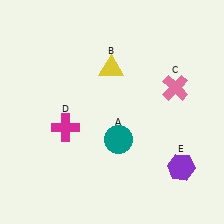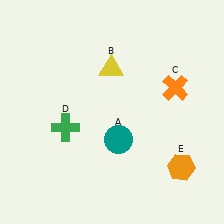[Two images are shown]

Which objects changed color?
C changed from pink to orange. D changed from magenta to green. E changed from purple to orange.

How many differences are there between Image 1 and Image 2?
There are 3 differences between the two images.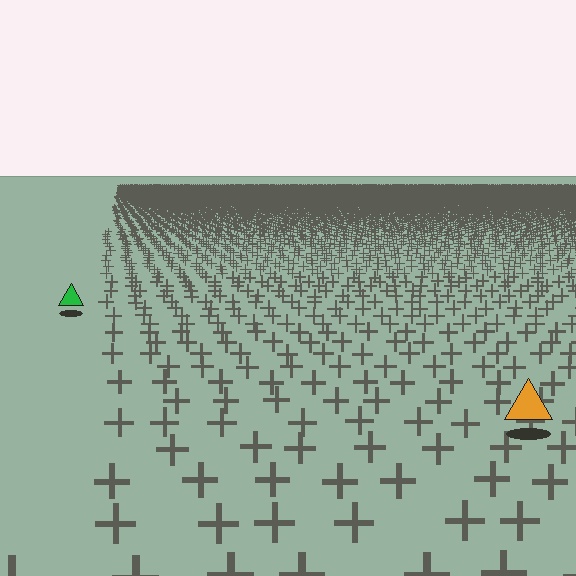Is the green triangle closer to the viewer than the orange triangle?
No. The orange triangle is closer — you can tell from the texture gradient: the ground texture is coarser near it.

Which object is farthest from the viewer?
The green triangle is farthest from the viewer. It appears smaller and the ground texture around it is denser.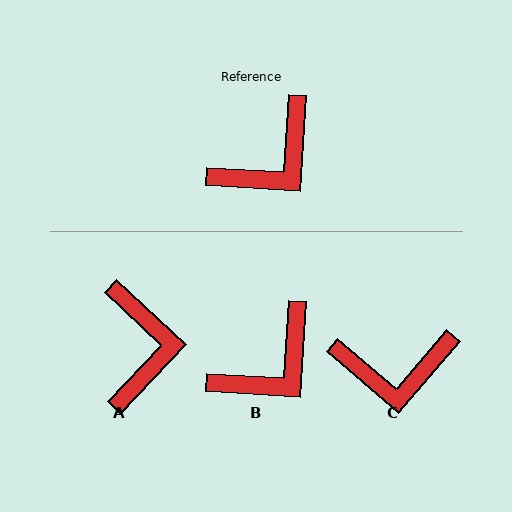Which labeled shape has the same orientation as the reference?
B.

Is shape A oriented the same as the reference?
No, it is off by about 50 degrees.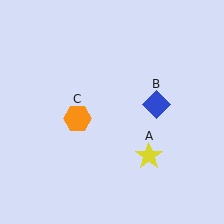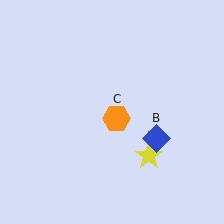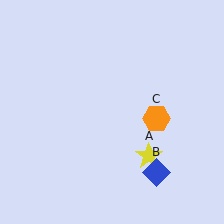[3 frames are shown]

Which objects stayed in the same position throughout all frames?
Yellow star (object A) remained stationary.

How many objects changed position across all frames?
2 objects changed position: blue diamond (object B), orange hexagon (object C).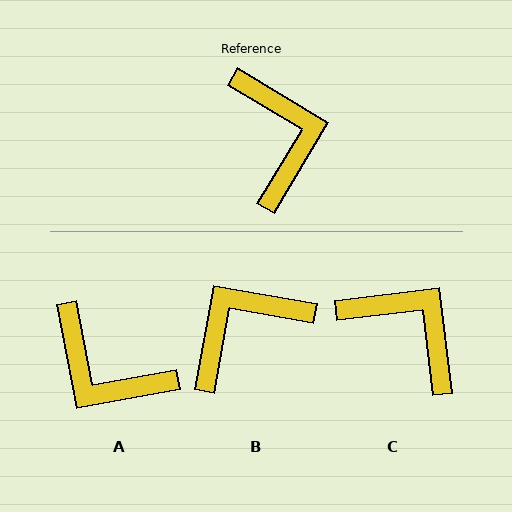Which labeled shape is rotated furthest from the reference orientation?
A, about 139 degrees away.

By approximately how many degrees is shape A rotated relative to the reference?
Approximately 139 degrees clockwise.